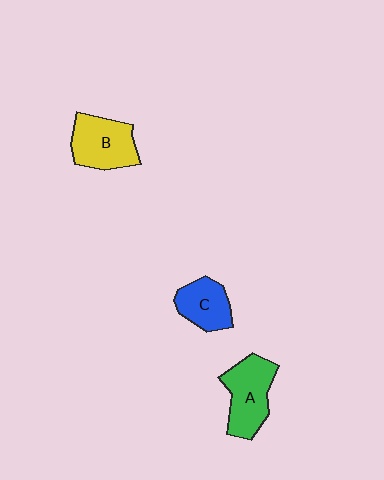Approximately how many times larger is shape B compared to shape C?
Approximately 1.3 times.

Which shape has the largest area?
Shape A (green).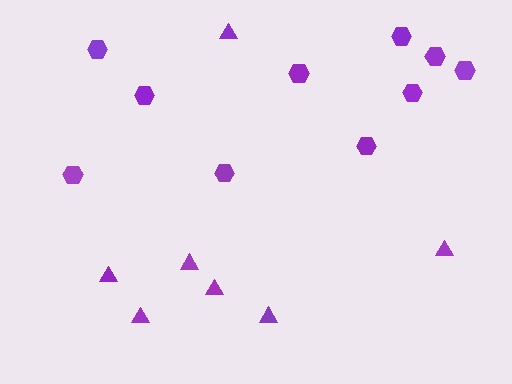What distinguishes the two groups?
There are 2 groups: one group of triangles (7) and one group of hexagons (10).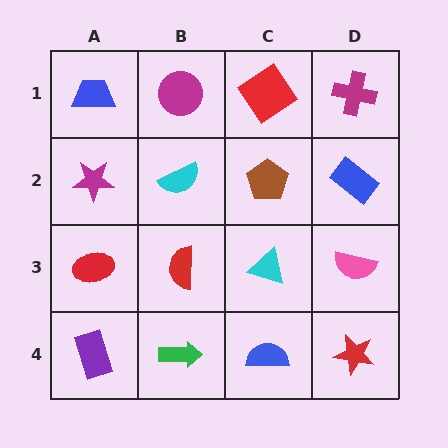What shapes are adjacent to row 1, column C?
A brown pentagon (row 2, column C), a magenta circle (row 1, column B), a magenta cross (row 1, column D).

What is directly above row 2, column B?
A magenta circle.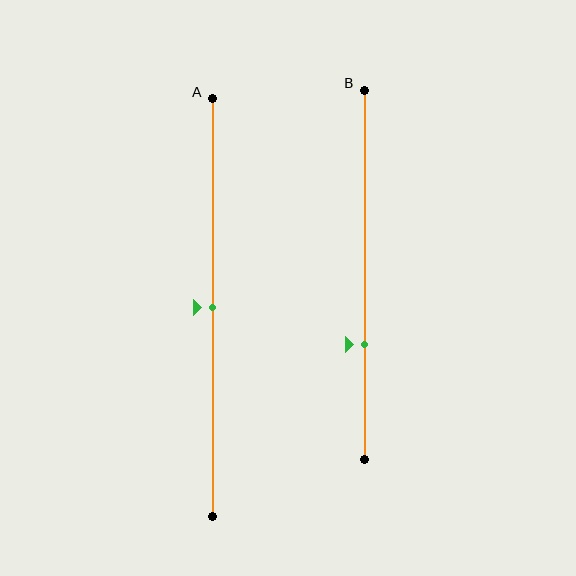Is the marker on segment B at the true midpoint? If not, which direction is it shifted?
No, the marker on segment B is shifted downward by about 19% of the segment length.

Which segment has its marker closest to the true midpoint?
Segment A has its marker closest to the true midpoint.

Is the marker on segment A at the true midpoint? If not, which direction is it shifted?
Yes, the marker on segment A is at the true midpoint.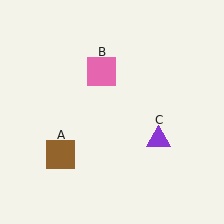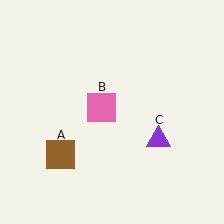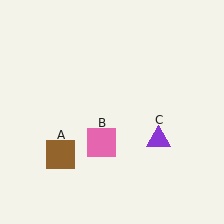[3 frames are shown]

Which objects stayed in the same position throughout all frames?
Brown square (object A) and purple triangle (object C) remained stationary.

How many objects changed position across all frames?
1 object changed position: pink square (object B).